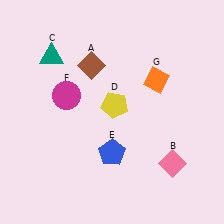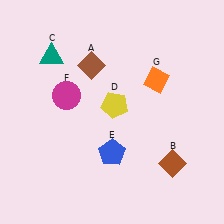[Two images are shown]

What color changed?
The diamond (B) changed from pink in Image 1 to brown in Image 2.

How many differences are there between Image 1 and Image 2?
There is 1 difference between the two images.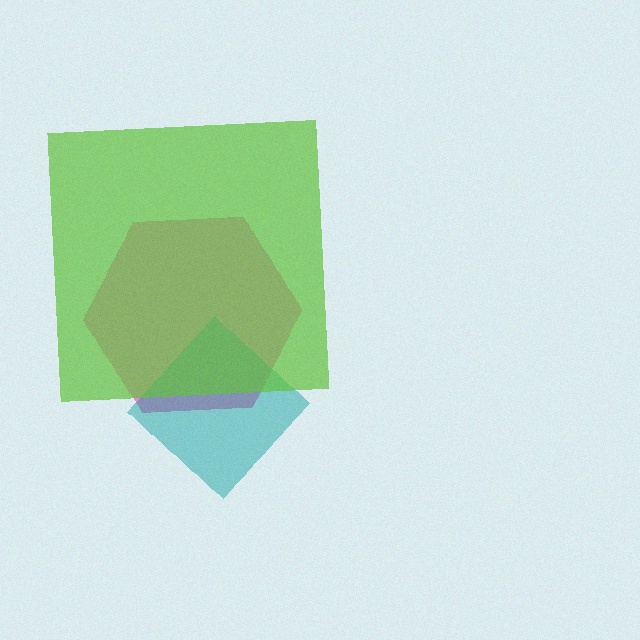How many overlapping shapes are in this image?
There are 3 overlapping shapes in the image.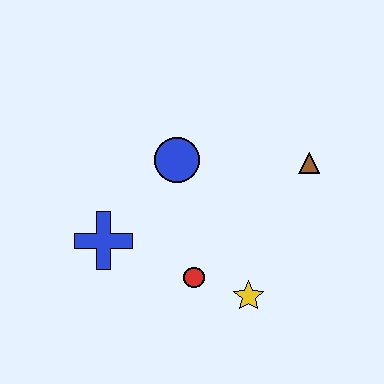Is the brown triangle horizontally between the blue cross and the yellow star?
No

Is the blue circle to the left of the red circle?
Yes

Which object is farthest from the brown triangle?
The blue cross is farthest from the brown triangle.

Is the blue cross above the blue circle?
No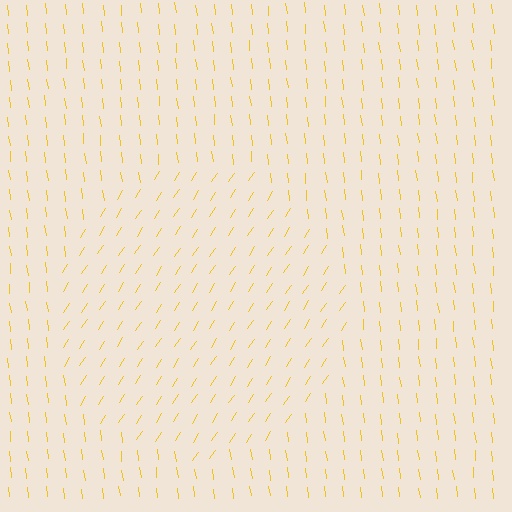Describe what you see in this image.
The image is filled with small yellow line segments. A circle region in the image has lines oriented differently from the surrounding lines, creating a visible texture boundary.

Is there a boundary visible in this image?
Yes, there is a texture boundary formed by a change in line orientation.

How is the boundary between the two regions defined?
The boundary is defined purely by a change in line orientation (approximately 40 degrees difference). All lines are the same color and thickness.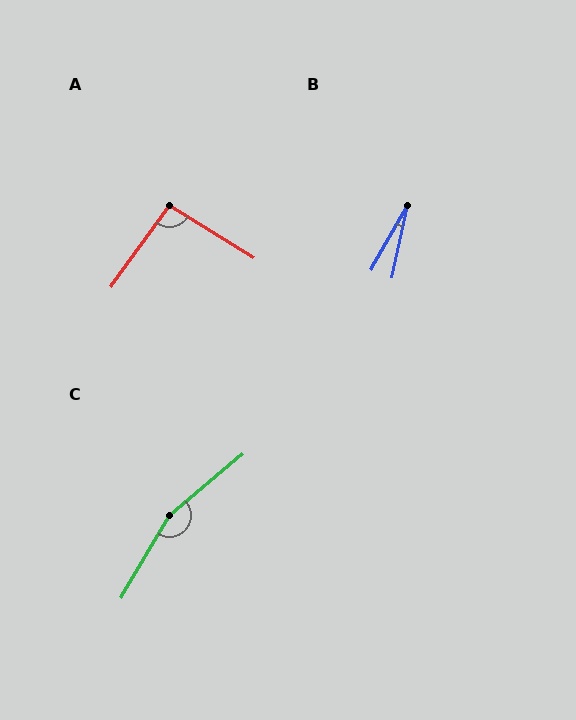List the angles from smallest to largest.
B (18°), A (94°), C (161°).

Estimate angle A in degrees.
Approximately 94 degrees.